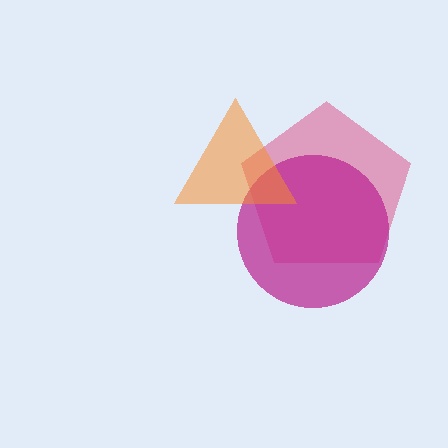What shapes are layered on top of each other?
The layered shapes are: a pink pentagon, a magenta circle, an orange triangle.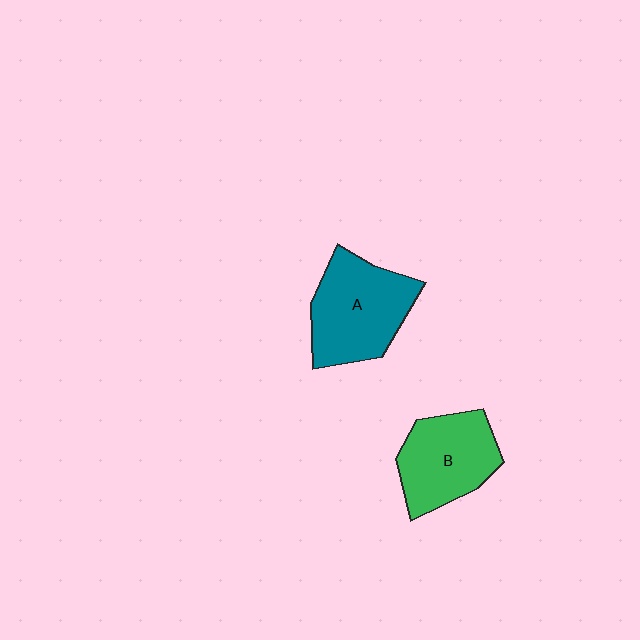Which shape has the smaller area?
Shape B (green).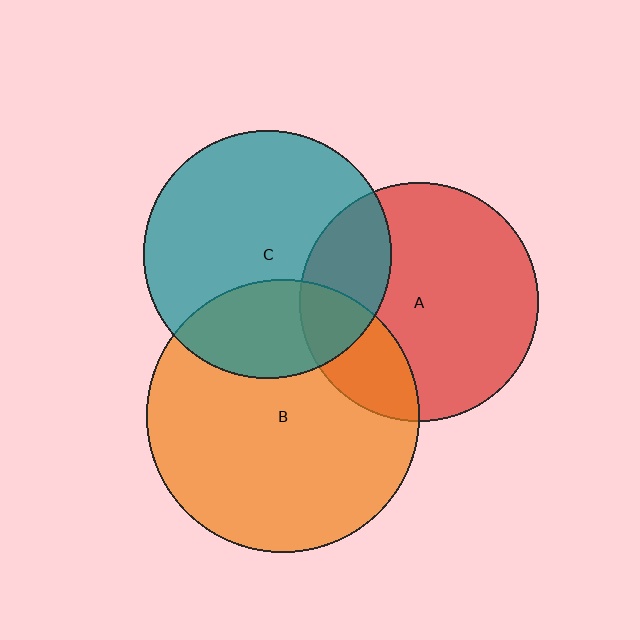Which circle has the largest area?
Circle B (orange).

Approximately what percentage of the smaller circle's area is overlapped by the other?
Approximately 30%.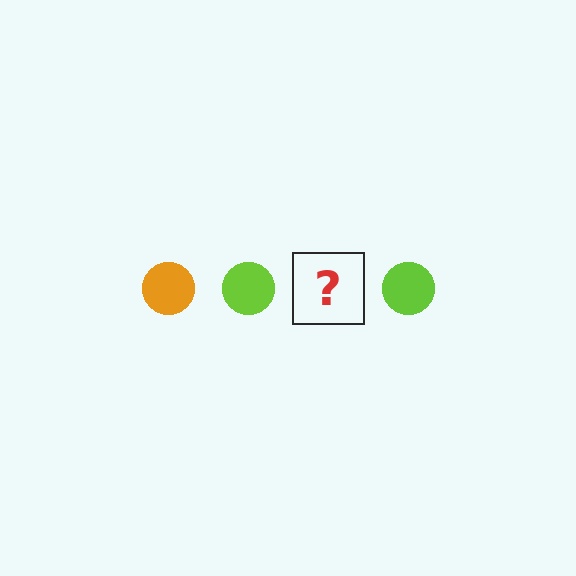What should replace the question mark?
The question mark should be replaced with an orange circle.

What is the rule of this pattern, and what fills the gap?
The rule is that the pattern cycles through orange, lime circles. The gap should be filled with an orange circle.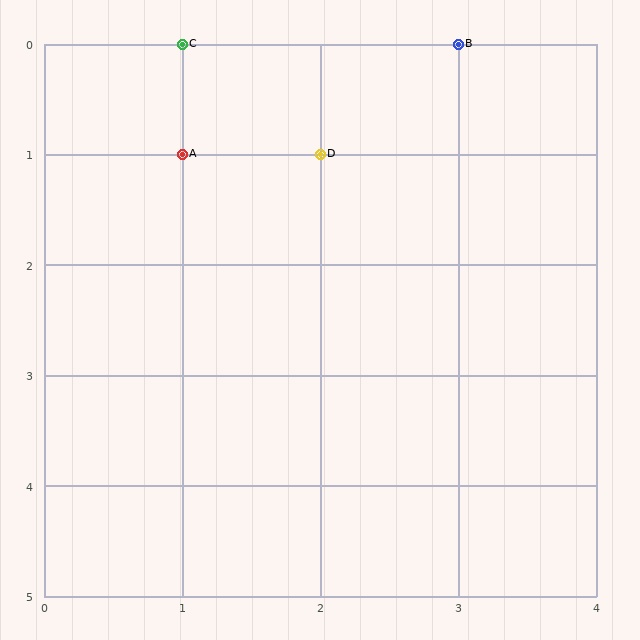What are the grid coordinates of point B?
Point B is at grid coordinates (3, 0).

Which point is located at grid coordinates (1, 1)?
Point A is at (1, 1).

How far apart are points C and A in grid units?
Points C and A are 1 row apart.